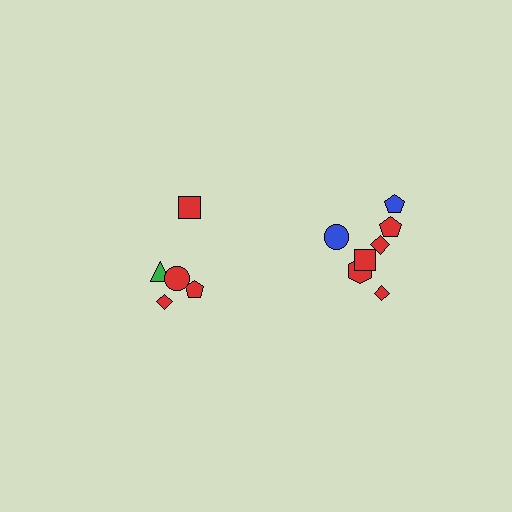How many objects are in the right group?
There are 7 objects.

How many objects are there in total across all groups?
There are 12 objects.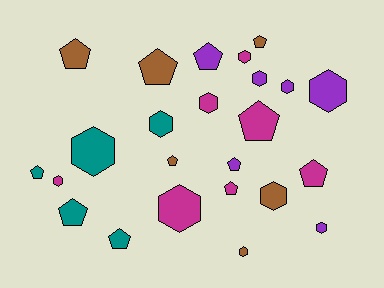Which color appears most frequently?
Magenta, with 7 objects.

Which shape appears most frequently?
Hexagon, with 12 objects.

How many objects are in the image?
There are 24 objects.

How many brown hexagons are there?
There are 2 brown hexagons.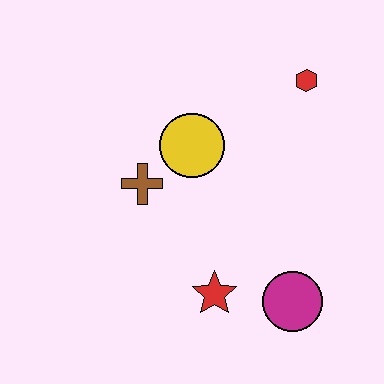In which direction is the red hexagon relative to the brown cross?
The red hexagon is to the right of the brown cross.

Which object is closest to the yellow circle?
The brown cross is closest to the yellow circle.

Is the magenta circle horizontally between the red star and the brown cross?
No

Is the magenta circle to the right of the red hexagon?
No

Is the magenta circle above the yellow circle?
No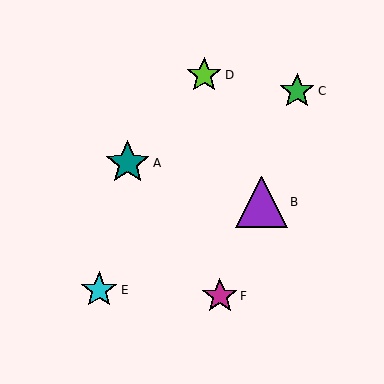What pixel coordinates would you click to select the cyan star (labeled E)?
Click at (99, 290) to select the cyan star E.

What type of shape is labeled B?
Shape B is a purple triangle.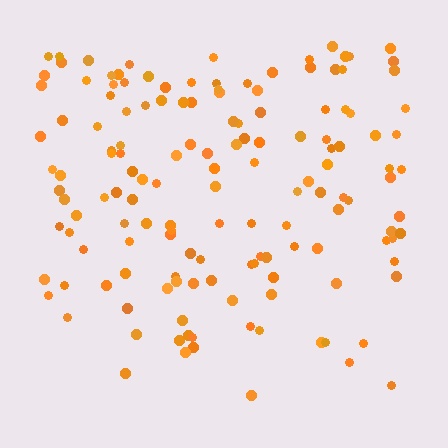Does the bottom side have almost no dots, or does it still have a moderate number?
Still a moderate number, just noticeably fewer than the top.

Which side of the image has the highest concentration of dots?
The top.